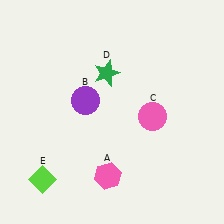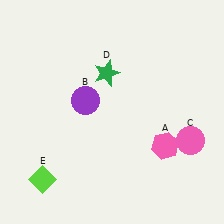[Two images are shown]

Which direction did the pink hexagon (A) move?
The pink hexagon (A) moved right.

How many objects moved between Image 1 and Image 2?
2 objects moved between the two images.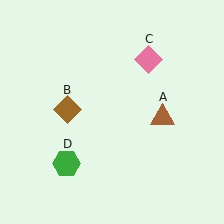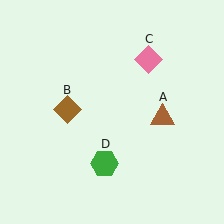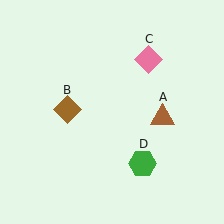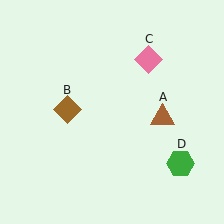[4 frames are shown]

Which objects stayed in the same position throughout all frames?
Brown triangle (object A) and brown diamond (object B) and pink diamond (object C) remained stationary.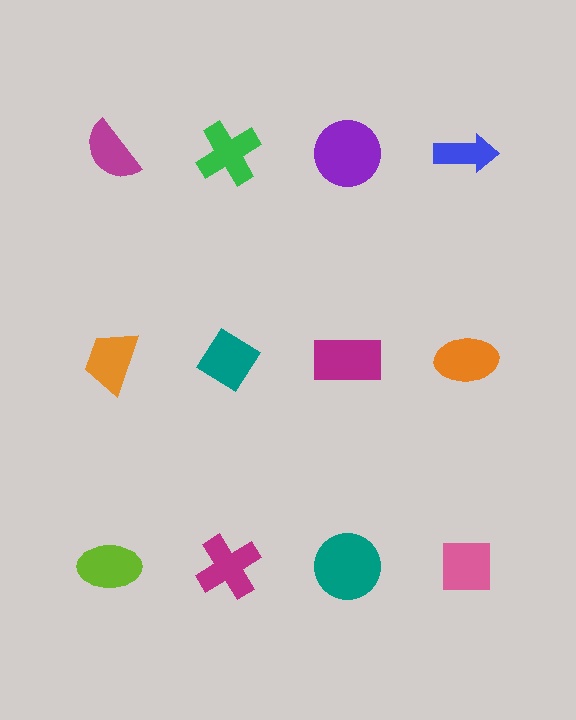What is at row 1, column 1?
A magenta semicircle.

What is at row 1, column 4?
A blue arrow.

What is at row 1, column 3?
A purple circle.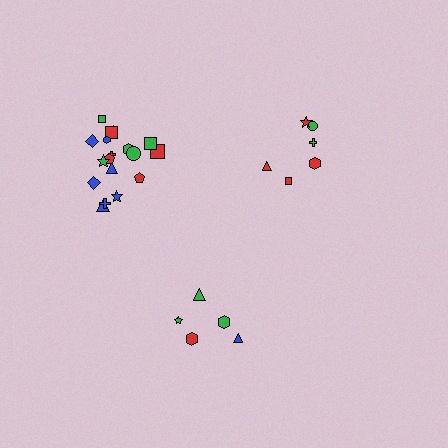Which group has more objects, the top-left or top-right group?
The top-left group.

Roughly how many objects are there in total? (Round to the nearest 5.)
Roughly 30 objects in total.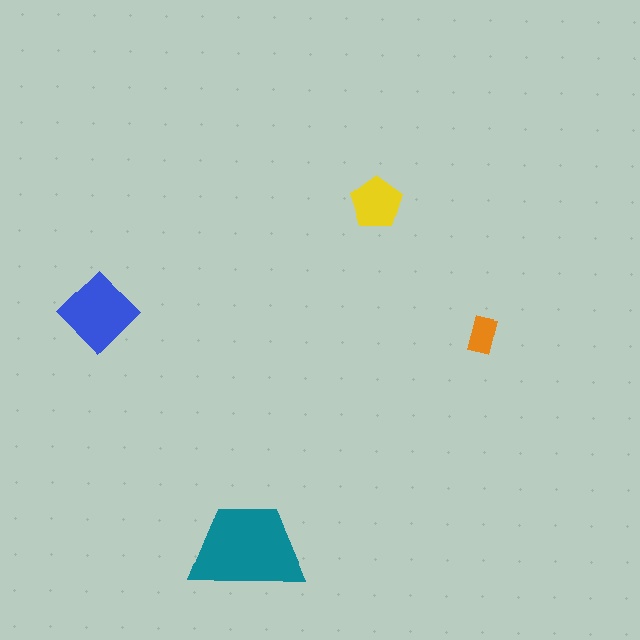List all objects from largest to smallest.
The teal trapezoid, the blue diamond, the yellow pentagon, the orange rectangle.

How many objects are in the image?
There are 4 objects in the image.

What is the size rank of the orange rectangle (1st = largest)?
4th.